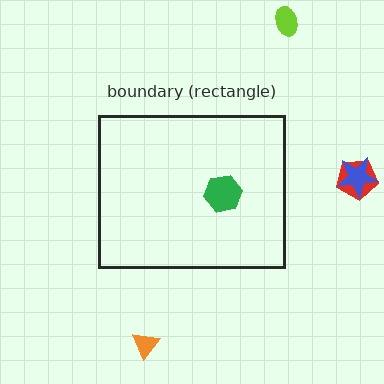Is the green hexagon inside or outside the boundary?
Inside.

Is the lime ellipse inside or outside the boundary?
Outside.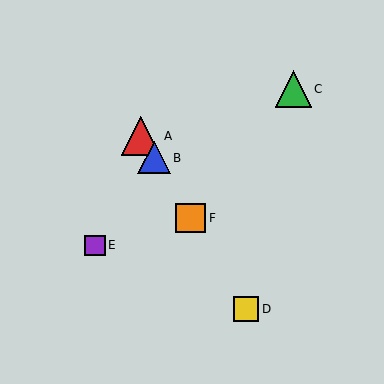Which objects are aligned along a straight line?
Objects A, B, D, F are aligned along a straight line.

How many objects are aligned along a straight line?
4 objects (A, B, D, F) are aligned along a straight line.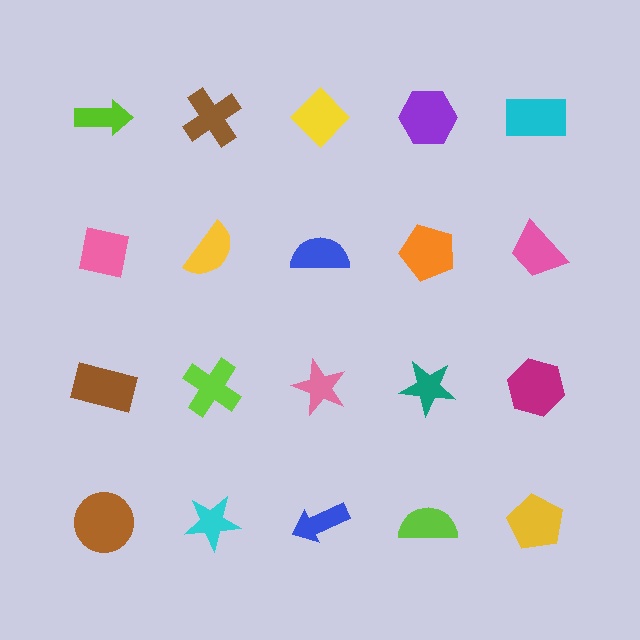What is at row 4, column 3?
A blue arrow.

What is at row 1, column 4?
A purple hexagon.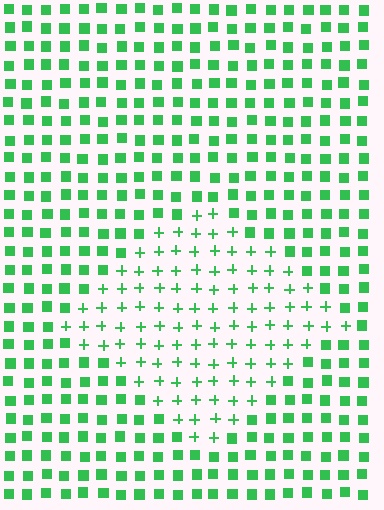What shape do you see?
I see a diamond.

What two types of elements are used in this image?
The image uses plus signs inside the diamond region and squares outside it.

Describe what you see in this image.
The image is filled with small green elements arranged in a uniform grid. A diamond-shaped region contains plus signs, while the surrounding area contains squares. The boundary is defined purely by the change in element shape.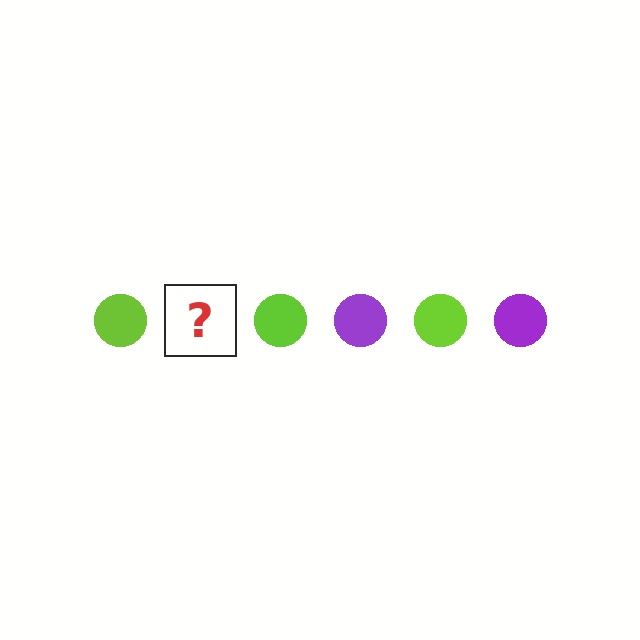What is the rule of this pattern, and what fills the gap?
The rule is that the pattern cycles through lime, purple circles. The gap should be filled with a purple circle.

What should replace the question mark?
The question mark should be replaced with a purple circle.